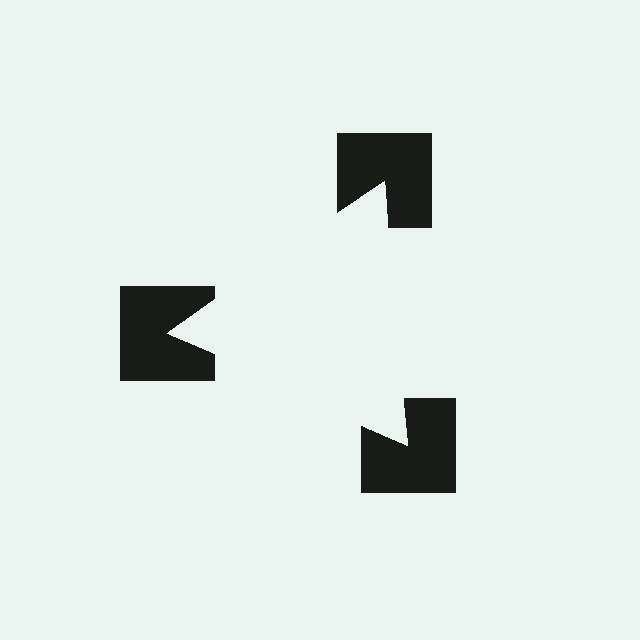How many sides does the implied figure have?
3 sides.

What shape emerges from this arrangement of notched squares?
An illusory triangle — its edges are inferred from the aligned wedge cuts in the notched squares, not physically drawn.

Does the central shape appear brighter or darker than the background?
It typically appears slightly brighter than the background, even though no actual brightness change is drawn.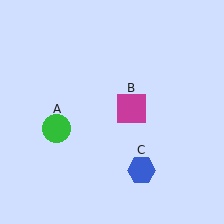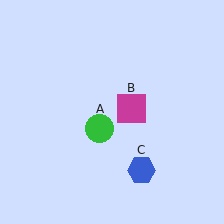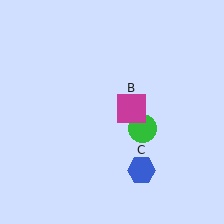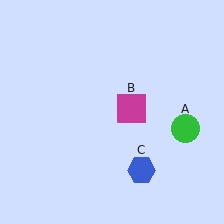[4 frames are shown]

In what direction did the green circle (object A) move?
The green circle (object A) moved right.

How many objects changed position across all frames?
1 object changed position: green circle (object A).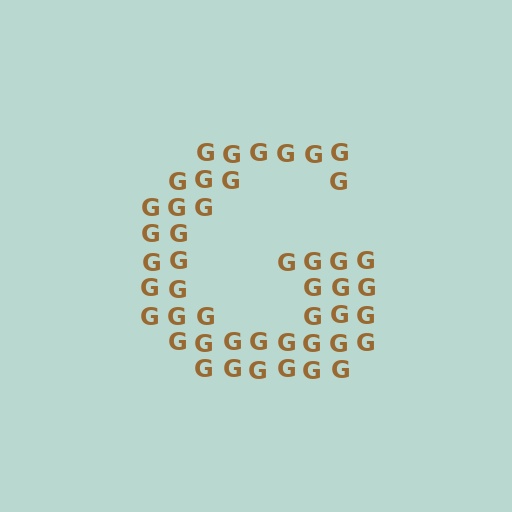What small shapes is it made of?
It is made of small letter G's.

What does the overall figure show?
The overall figure shows the letter G.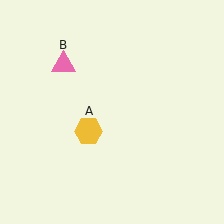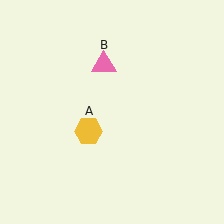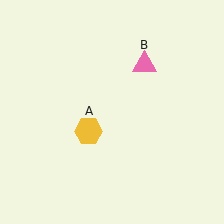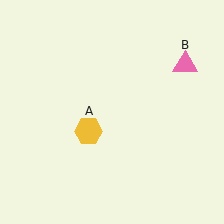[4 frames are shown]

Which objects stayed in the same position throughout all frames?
Yellow hexagon (object A) remained stationary.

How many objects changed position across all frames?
1 object changed position: pink triangle (object B).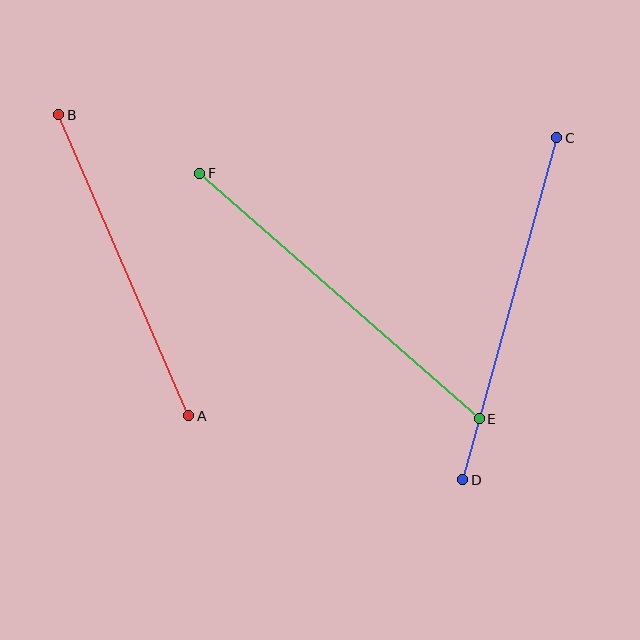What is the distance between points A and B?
The distance is approximately 327 pixels.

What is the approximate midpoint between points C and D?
The midpoint is at approximately (510, 309) pixels.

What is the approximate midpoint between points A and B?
The midpoint is at approximately (124, 265) pixels.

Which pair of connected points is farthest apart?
Points E and F are farthest apart.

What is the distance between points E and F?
The distance is approximately 372 pixels.